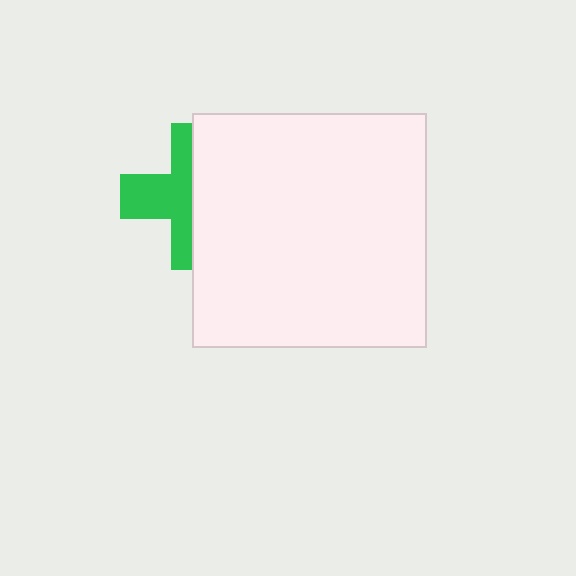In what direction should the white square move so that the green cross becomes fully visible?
The white square should move right. That is the shortest direction to clear the overlap and leave the green cross fully visible.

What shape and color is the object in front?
The object in front is a white square.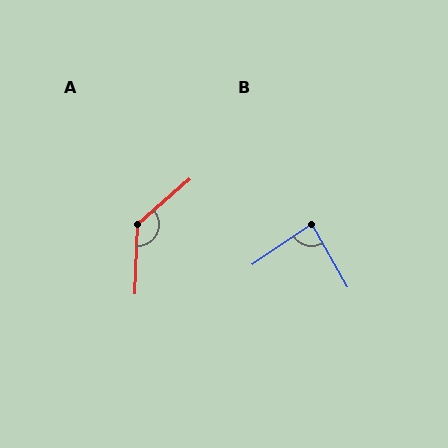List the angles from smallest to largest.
B (86°), A (132°).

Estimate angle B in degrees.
Approximately 86 degrees.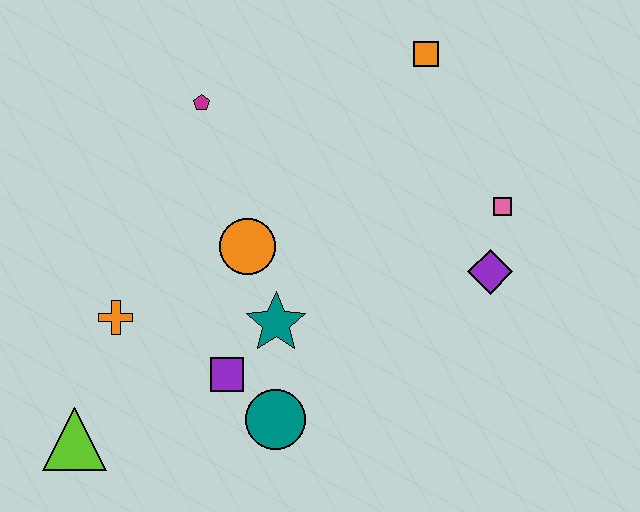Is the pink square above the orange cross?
Yes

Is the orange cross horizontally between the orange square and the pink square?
No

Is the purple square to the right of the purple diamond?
No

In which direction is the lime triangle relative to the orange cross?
The lime triangle is below the orange cross.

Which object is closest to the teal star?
The purple square is closest to the teal star.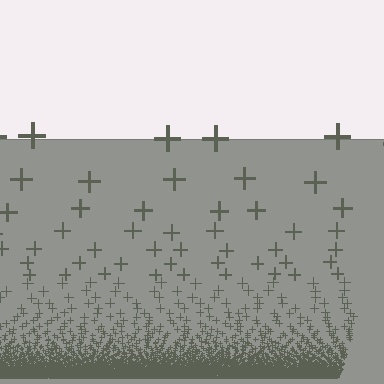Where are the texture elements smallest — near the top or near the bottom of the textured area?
Near the bottom.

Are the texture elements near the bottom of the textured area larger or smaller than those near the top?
Smaller. The gradient is inverted — elements near the bottom are smaller and denser.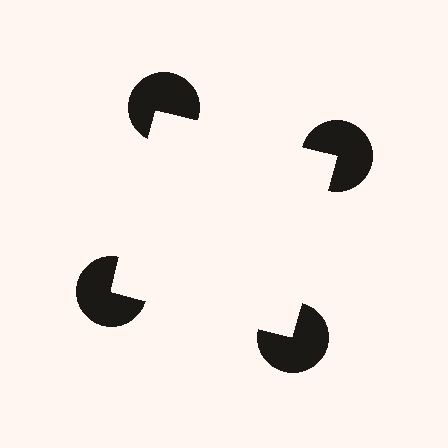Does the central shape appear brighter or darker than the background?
It typically appears slightly brighter than the background, even though no actual brightness change is drawn.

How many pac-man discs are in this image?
There are 4 — one at each vertex of the illusory square.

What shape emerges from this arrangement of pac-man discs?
An illusory square — its edges are inferred from the aligned wedge cuts in the pac-man discs, not physically drawn.